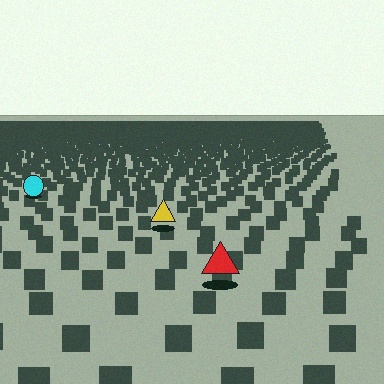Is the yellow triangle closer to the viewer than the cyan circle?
Yes. The yellow triangle is closer — you can tell from the texture gradient: the ground texture is coarser near it.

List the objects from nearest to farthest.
From nearest to farthest: the red triangle, the yellow triangle, the cyan circle.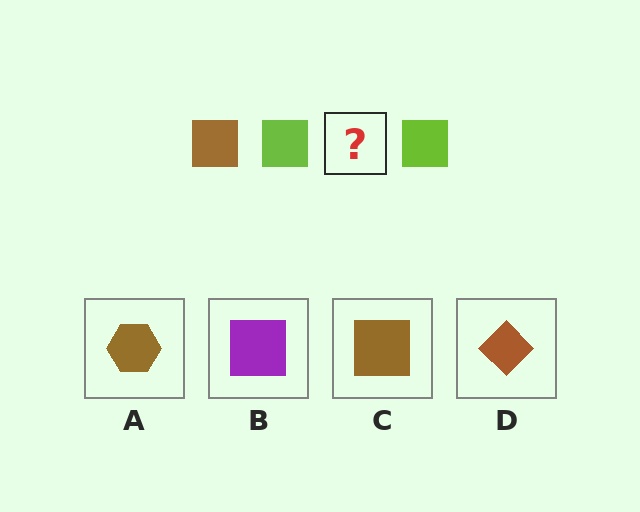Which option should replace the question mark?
Option C.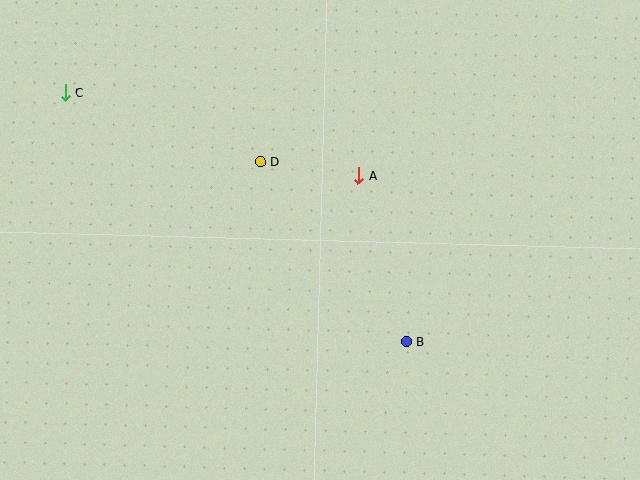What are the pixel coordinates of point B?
Point B is at (407, 342).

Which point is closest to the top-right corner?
Point A is closest to the top-right corner.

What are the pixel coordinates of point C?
Point C is at (65, 92).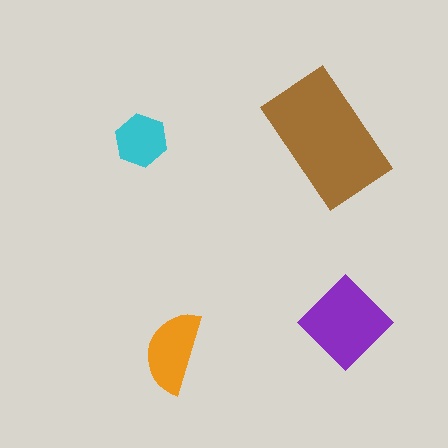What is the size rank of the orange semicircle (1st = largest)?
3rd.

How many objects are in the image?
There are 4 objects in the image.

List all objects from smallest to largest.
The cyan hexagon, the orange semicircle, the purple diamond, the brown rectangle.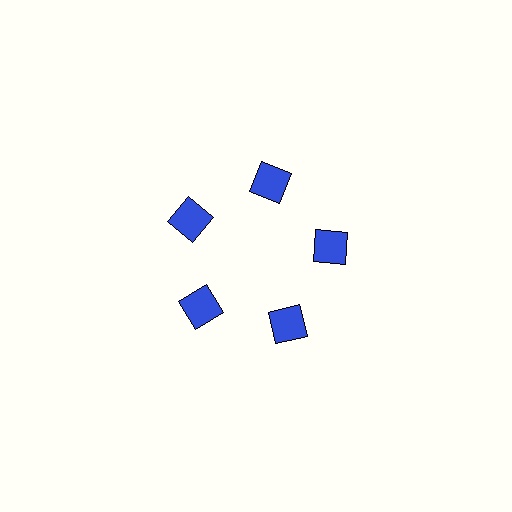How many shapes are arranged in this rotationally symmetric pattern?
There are 5 shapes, arranged in 5 groups of 1.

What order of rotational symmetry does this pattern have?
This pattern has 5-fold rotational symmetry.